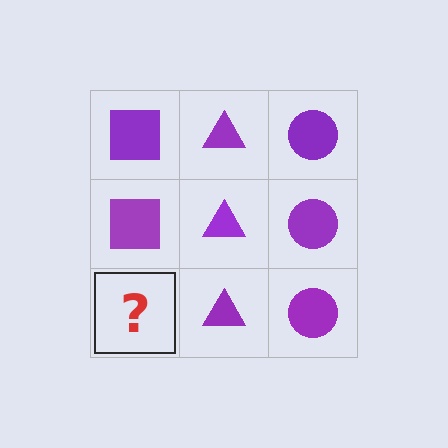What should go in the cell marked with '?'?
The missing cell should contain a purple square.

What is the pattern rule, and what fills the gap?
The rule is that each column has a consistent shape. The gap should be filled with a purple square.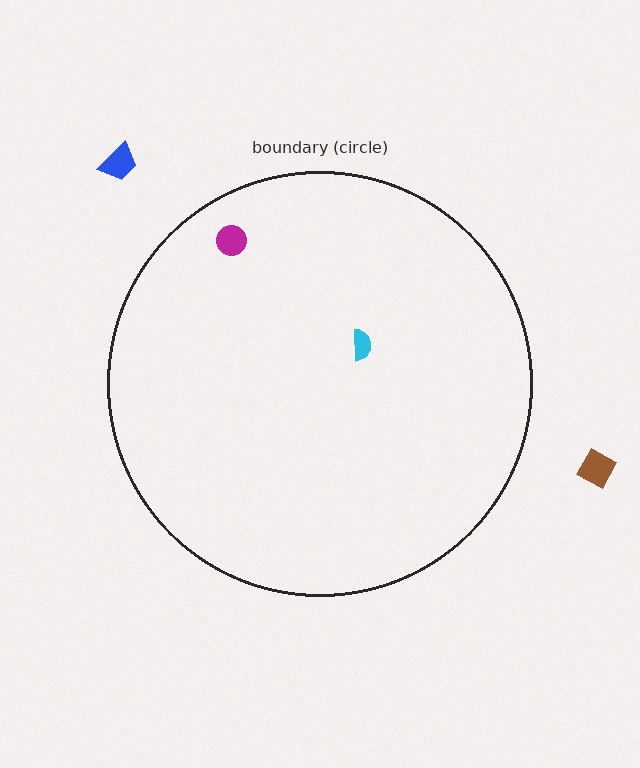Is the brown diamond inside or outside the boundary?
Outside.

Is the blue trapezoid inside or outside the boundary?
Outside.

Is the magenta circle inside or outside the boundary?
Inside.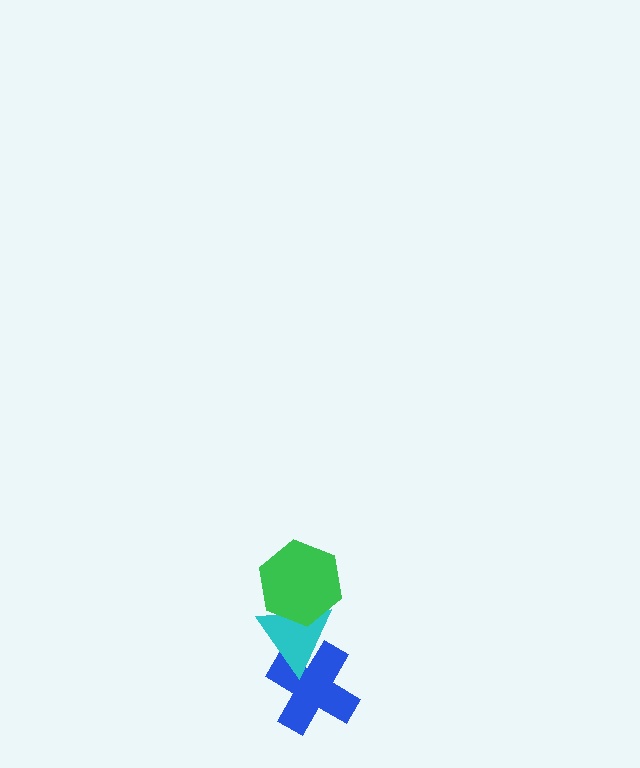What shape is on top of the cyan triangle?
The green hexagon is on top of the cyan triangle.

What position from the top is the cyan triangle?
The cyan triangle is 2nd from the top.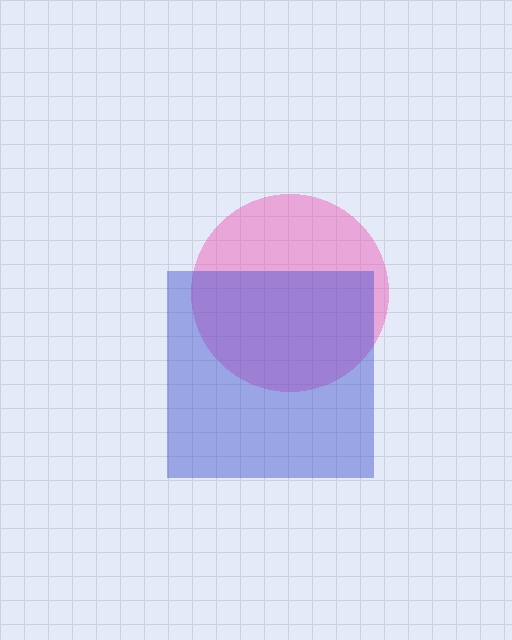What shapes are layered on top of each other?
The layered shapes are: a pink circle, a blue square.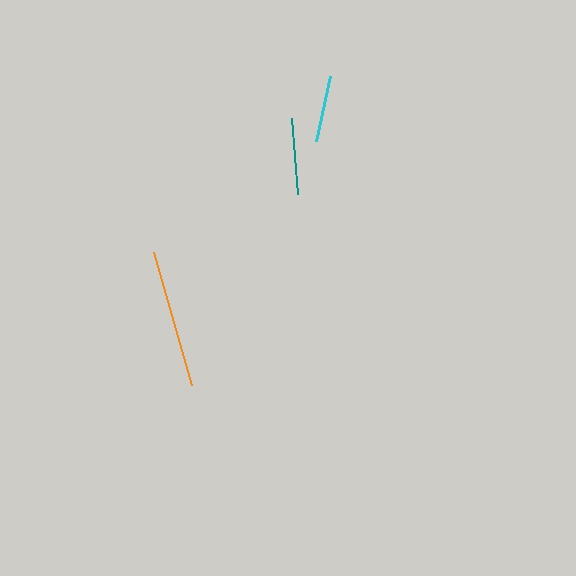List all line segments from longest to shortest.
From longest to shortest: orange, teal, cyan.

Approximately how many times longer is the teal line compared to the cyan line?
The teal line is approximately 1.2 times the length of the cyan line.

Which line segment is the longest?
The orange line is the longest at approximately 138 pixels.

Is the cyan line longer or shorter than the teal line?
The teal line is longer than the cyan line.